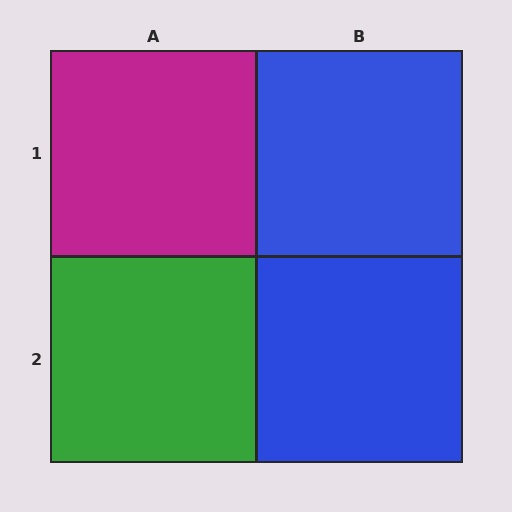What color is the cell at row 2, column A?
Green.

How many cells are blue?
2 cells are blue.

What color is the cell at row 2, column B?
Blue.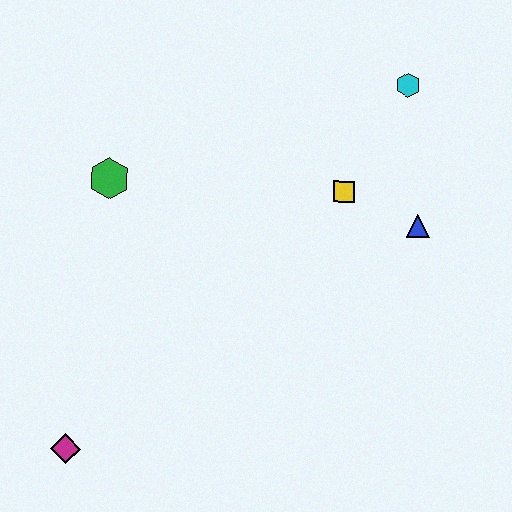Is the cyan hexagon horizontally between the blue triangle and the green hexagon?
Yes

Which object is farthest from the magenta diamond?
The cyan hexagon is farthest from the magenta diamond.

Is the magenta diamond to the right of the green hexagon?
No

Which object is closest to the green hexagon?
The yellow square is closest to the green hexagon.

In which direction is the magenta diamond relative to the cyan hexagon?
The magenta diamond is below the cyan hexagon.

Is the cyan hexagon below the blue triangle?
No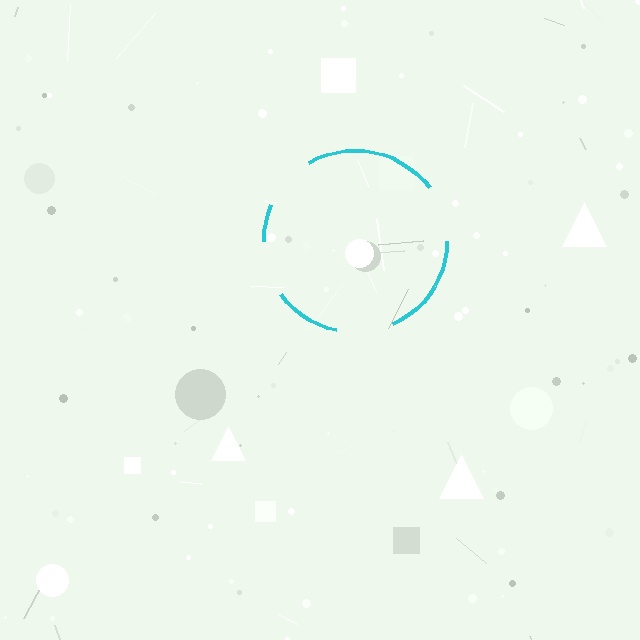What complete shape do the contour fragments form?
The contour fragments form a circle.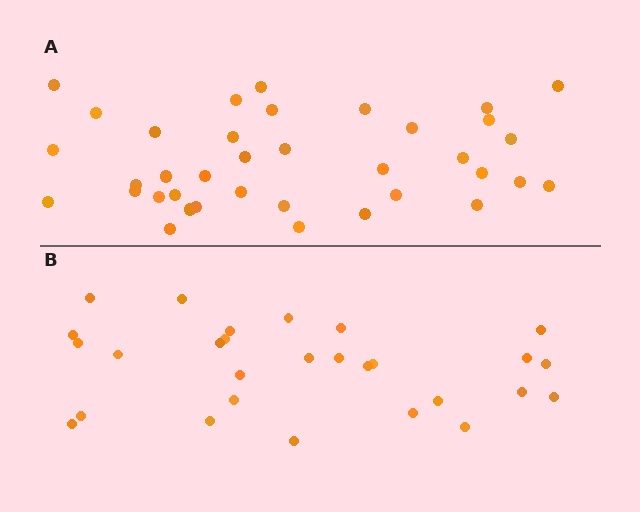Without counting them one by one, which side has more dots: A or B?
Region A (the top region) has more dots.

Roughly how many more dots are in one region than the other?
Region A has roughly 8 or so more dots than region B.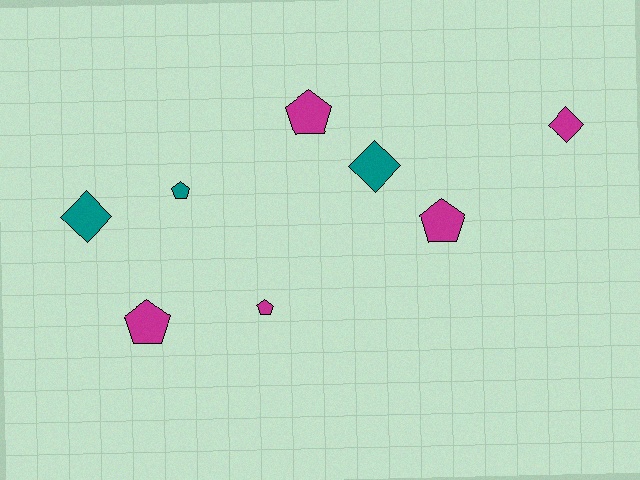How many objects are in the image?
There are 8 objects.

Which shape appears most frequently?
Pentagon, with 5 objects.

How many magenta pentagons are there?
There are 4 magenta pentagons.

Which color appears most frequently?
Magenta, with 5 objects.